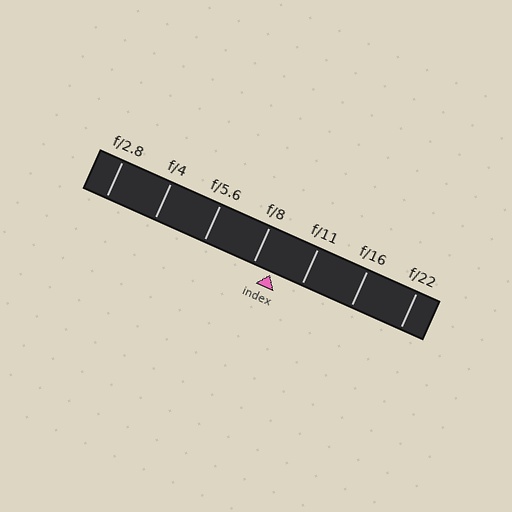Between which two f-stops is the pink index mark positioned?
The index mark is between f/8 and f/11.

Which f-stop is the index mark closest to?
The index mark is closest to f/8.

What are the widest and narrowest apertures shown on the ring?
The widest aperture shown is f/2.8 and the narrowest is f/22.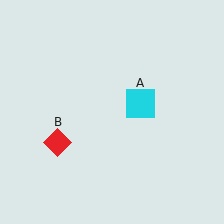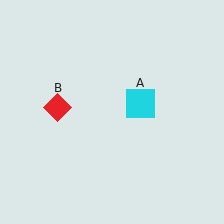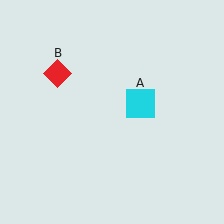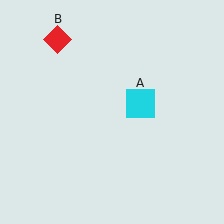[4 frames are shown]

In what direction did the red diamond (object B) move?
The red diamond (object B) moved up.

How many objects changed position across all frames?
1 object changed position: red diamond (object B).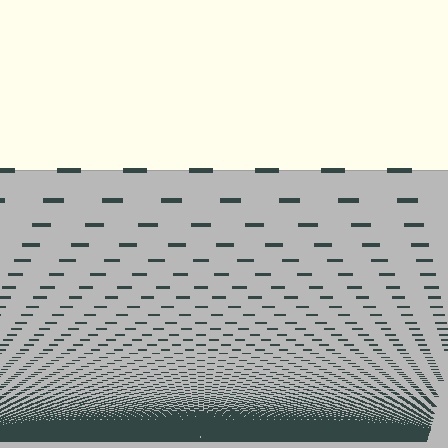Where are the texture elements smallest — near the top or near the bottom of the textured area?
Near the bottom.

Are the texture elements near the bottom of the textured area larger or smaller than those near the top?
Smaller. The gradient is inverted — elements near the bottom are smaller and denser.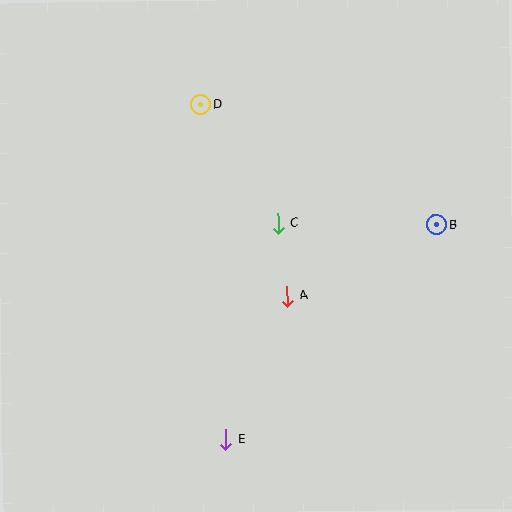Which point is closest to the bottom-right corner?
Point E is closest to the bottom-right corner.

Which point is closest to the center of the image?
Point C at (278, 223) is closest to the center.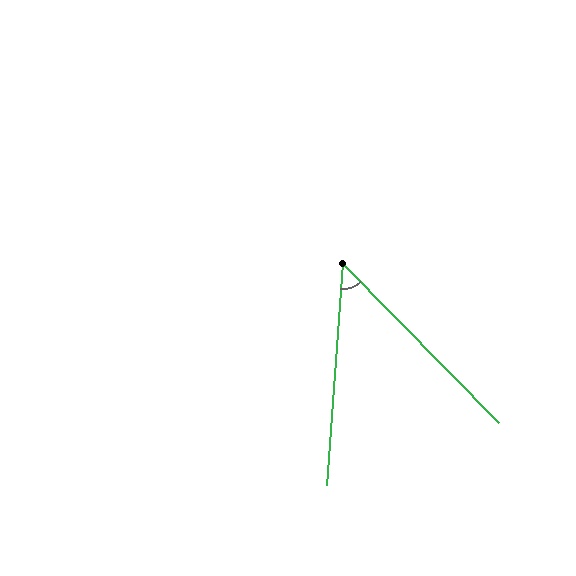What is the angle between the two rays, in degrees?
Approximately 49 degrees.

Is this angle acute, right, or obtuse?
It is acute.